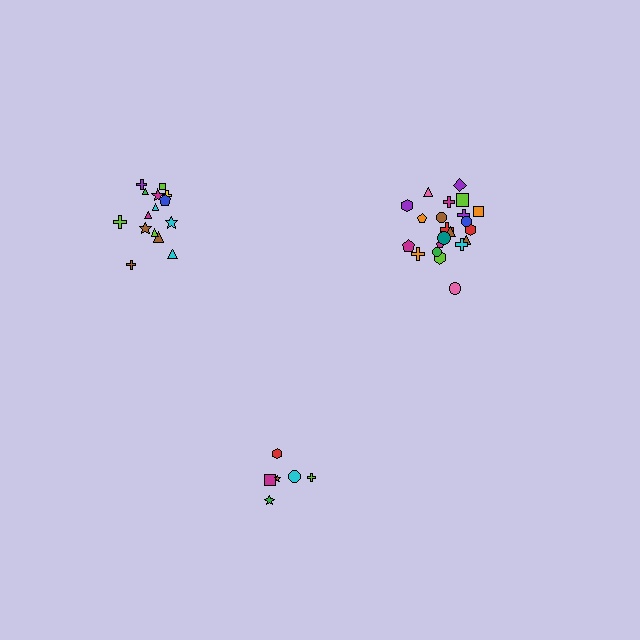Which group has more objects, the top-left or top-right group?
The top-right group.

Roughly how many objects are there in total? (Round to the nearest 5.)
Roughly 45 objects in total.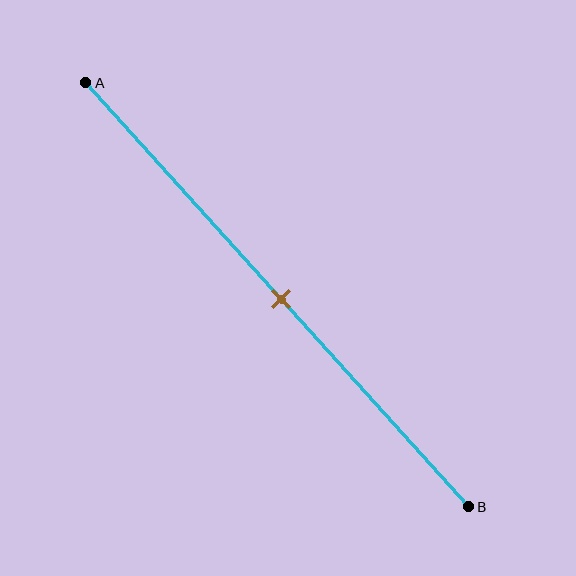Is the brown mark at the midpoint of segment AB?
Yes, the mark is approximately at the midpoint.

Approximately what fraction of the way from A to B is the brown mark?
The brown mark is approximately 50% of the way from A to B.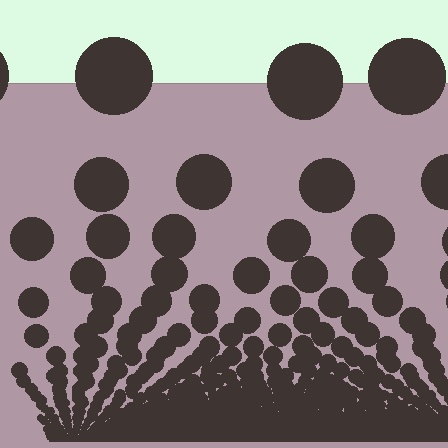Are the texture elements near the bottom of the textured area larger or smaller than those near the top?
Smaller. The gradient is inverted — elements near the bottom are smaller and denser.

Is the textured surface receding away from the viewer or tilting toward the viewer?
The surface appears to tilt toward the viewer. Texture elements get larger and sparser toward the top.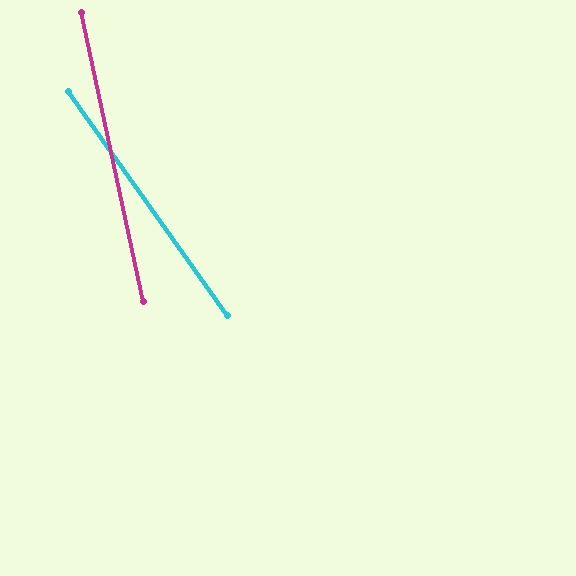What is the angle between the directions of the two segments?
Approximately 23 degrees.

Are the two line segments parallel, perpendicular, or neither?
Neither parallel nor perpendicular — they differ by about 23°.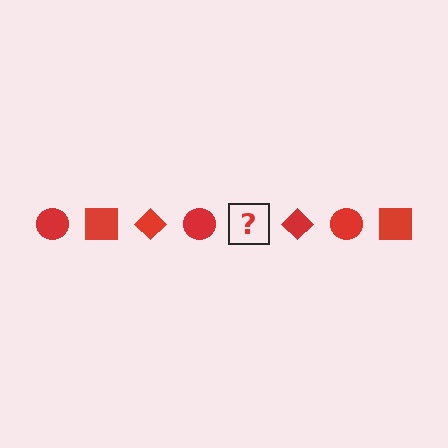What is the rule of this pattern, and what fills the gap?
The rule is that the pattern cycles through circle, square, diamond shapes in red. The gap should be filled with a red square.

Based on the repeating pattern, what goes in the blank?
The blank should be a red square.